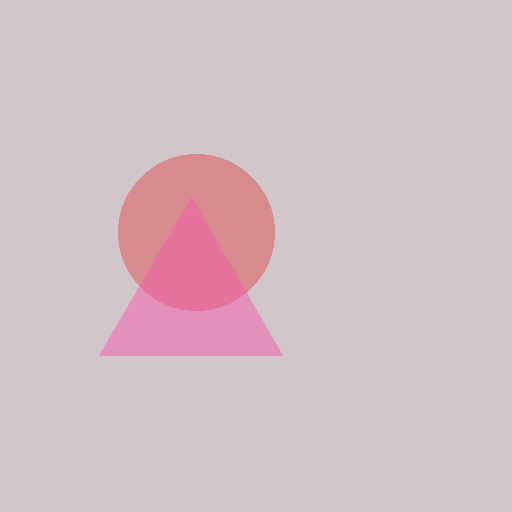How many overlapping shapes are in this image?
There are 2 overlapping shapes in the image.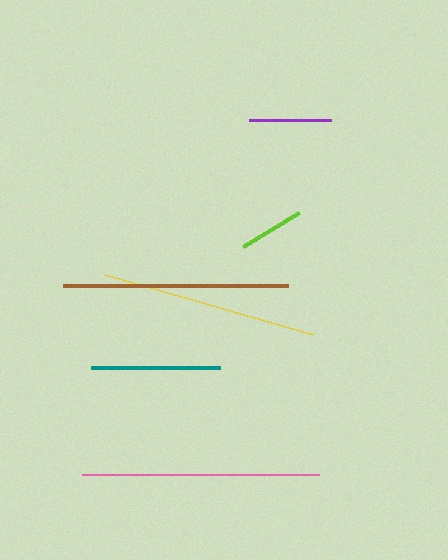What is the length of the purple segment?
The purple segment is approximately 82 pixels long.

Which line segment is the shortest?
The lime line is the shortest at approximately 65 pixels.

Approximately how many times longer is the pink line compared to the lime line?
The pink line is approximately 3.7 times the length of the lime line.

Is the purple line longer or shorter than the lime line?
The purple line is longer than the lime line.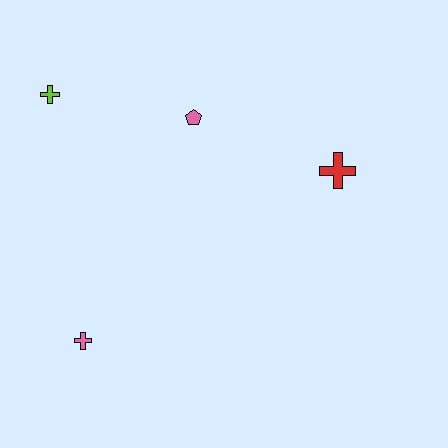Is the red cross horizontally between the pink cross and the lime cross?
No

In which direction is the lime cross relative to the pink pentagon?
The lime cross is to the left of the pink pentagon.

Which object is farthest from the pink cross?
The red cross is farthest from the pink cross.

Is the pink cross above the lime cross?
No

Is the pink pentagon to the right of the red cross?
No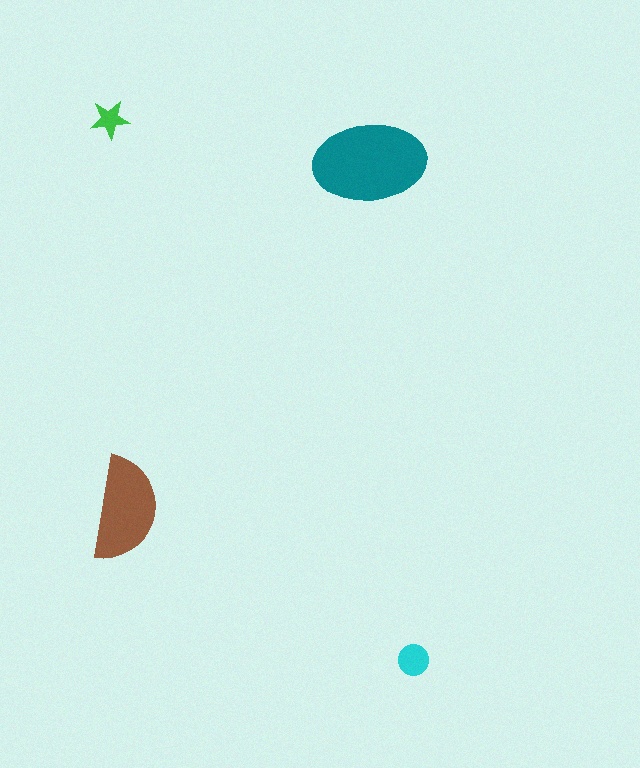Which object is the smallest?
The green star.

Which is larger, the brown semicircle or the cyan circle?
The brown semicircle.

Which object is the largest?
The teal ellipse.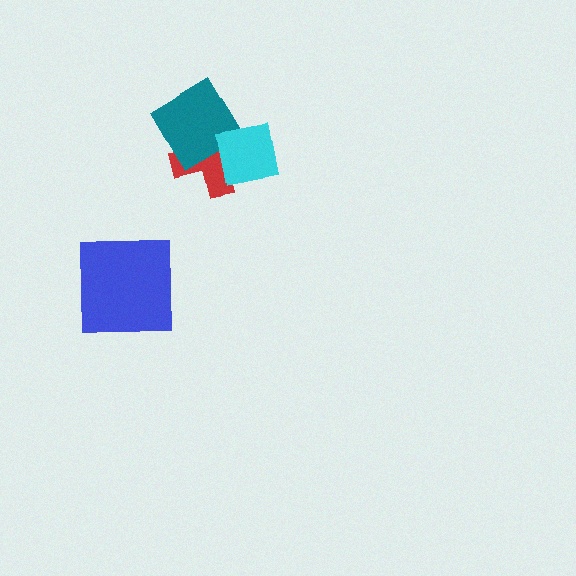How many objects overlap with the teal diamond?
2 objects overlap with the teal diamond.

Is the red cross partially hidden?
Yes, it is partially covered by another shape.